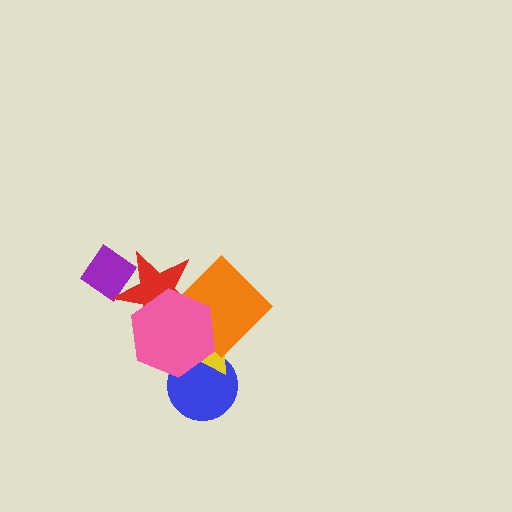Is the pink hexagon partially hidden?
No, no other shape covers it.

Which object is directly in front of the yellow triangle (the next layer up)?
The orange diamond is directly in front of the yellow triangle.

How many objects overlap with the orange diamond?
3 objects overlap with the orange diamond.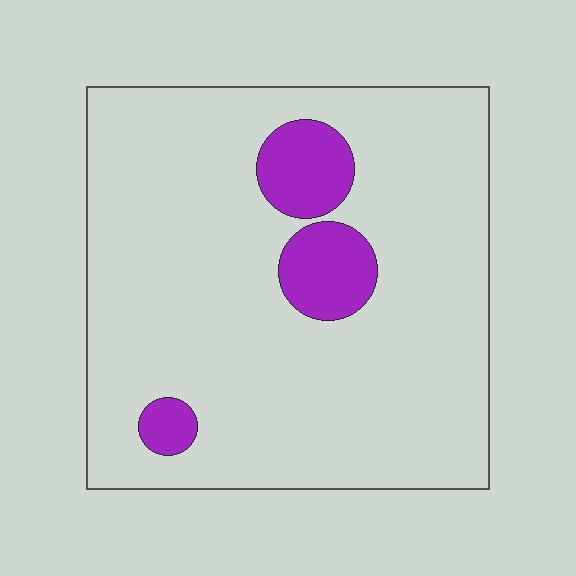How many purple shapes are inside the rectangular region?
3.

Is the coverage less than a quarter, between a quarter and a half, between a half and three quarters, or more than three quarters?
Less than a quarter.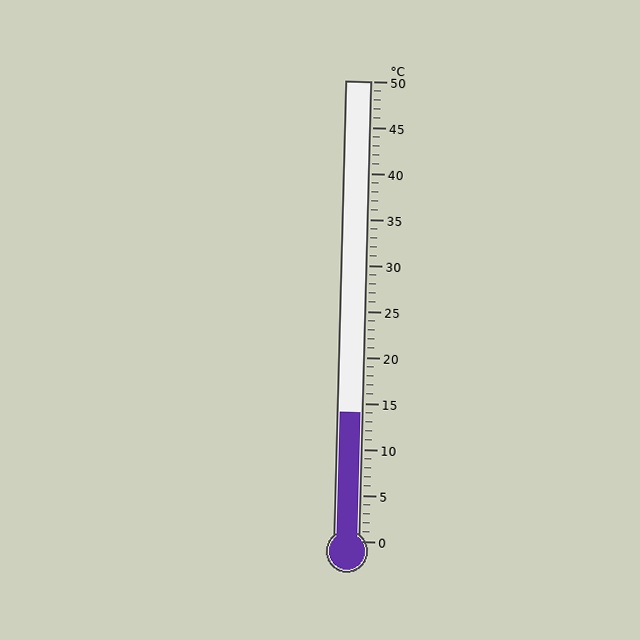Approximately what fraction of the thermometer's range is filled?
The thermometer is filled to approximately 30% of its range.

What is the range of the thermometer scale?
The thermometer scale ranges from 0°C to 50°C.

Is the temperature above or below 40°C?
The temperature is below 40°C.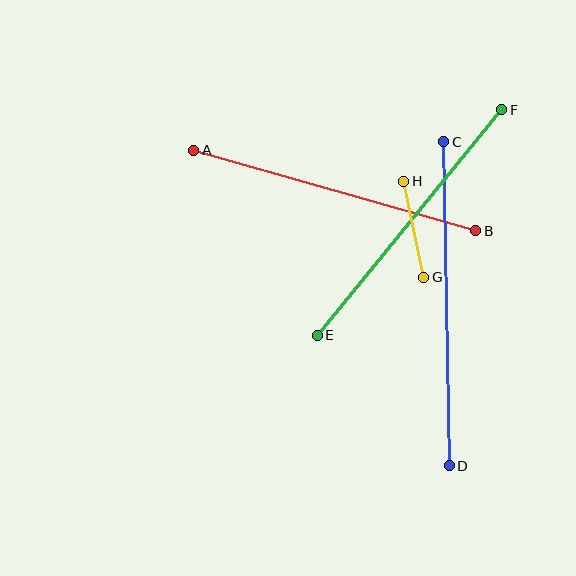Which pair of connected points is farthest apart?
Points C and D are farthest apart.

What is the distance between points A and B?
The distance is approximately 293 pixels.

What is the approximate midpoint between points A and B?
The midpoint is at approximately (335, 190) pixels.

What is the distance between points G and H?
The distance is approximately 98 pixels.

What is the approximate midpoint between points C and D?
The midpoint is at approximately (446, 304) pixels.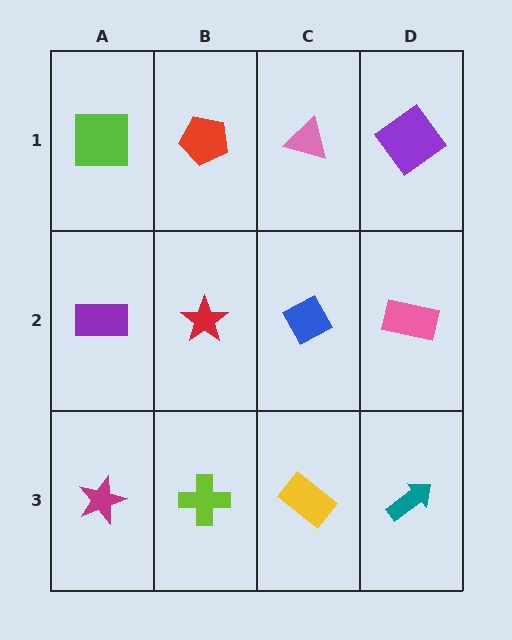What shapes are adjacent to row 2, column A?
A lime square (row 1, column A), a magenta star (row 3, column A), a red star (row 2, column B).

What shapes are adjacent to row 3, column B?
A red star (row 2, column B), a magenta star (row 3, column A), a yellow rectangle (row 3, column C).